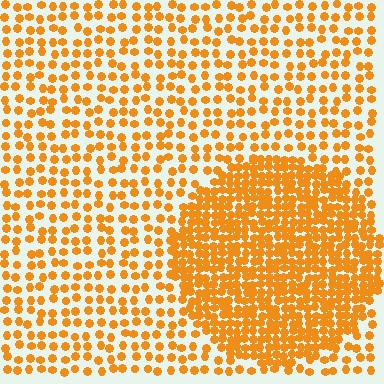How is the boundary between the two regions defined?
The boundary is defined by a change in element density (approximately 2.3x ratio). All elements are the same color, size, and shape.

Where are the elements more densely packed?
The elements are more densely packed inside the circle boundary.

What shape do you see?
I see a circle.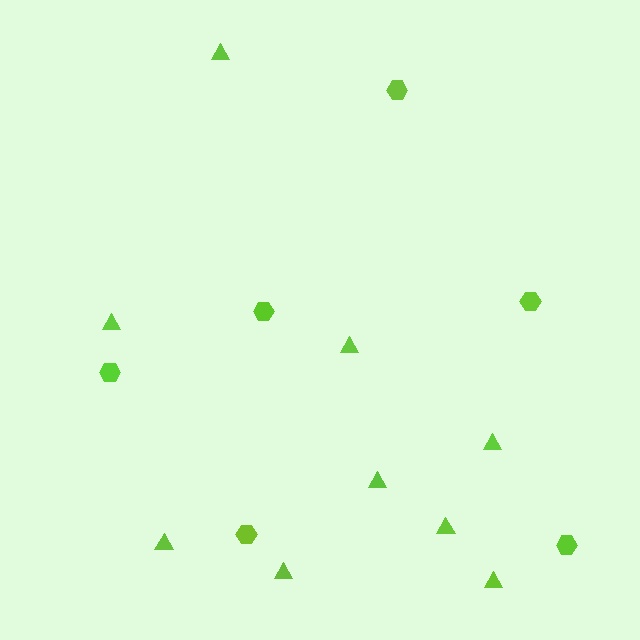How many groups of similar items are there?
There are 2 groups: one group of hexagons (6) and one group of triangles (9).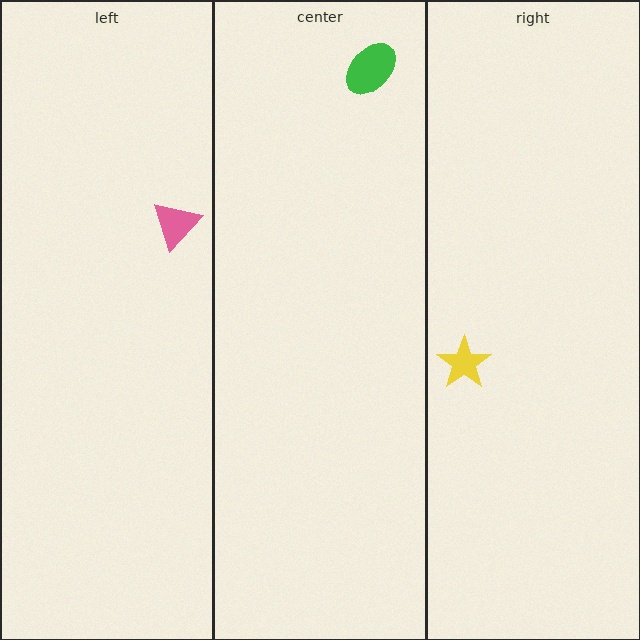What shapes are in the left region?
The pink triangle.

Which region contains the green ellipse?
The center region.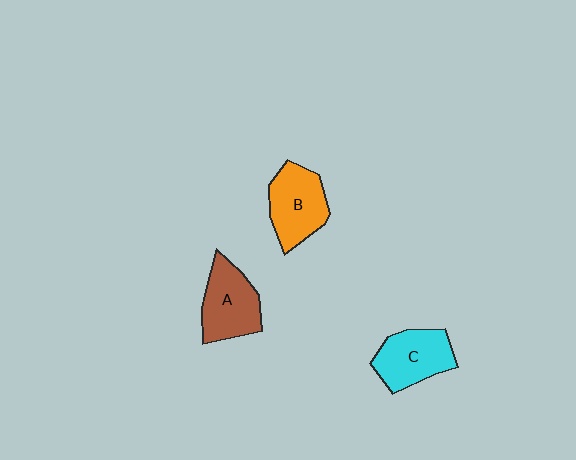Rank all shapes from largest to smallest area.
From largest to smallest: B (orange), A (brown), C (cyan).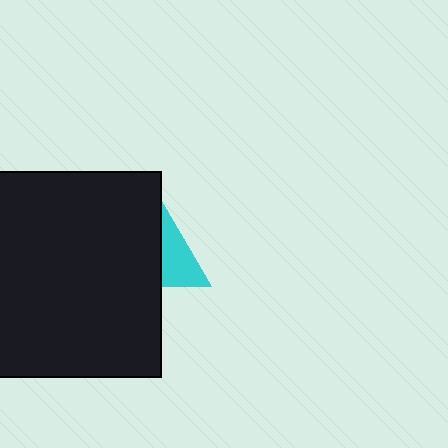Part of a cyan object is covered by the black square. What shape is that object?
It is a triangle.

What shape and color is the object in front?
The object in front is a black square.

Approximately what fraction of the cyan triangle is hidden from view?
Roughly 67% of the cyan triangle is hidden behind the black square.